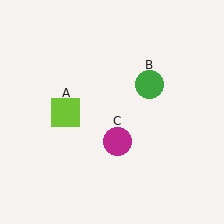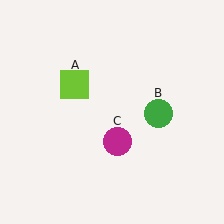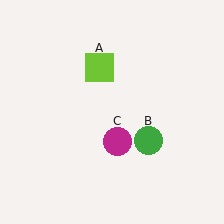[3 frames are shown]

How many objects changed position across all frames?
2 objects changed position: lime square (object A), green circle (object B).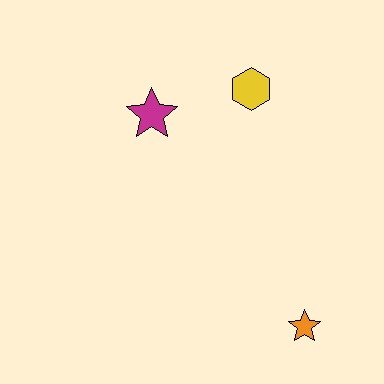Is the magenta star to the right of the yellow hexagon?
No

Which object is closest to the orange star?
The yellow hexagon is closest to the orange star.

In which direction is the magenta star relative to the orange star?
The magenta star is above the orange star.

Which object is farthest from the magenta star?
The orange star is farthest from the magenta star.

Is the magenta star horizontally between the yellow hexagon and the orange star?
No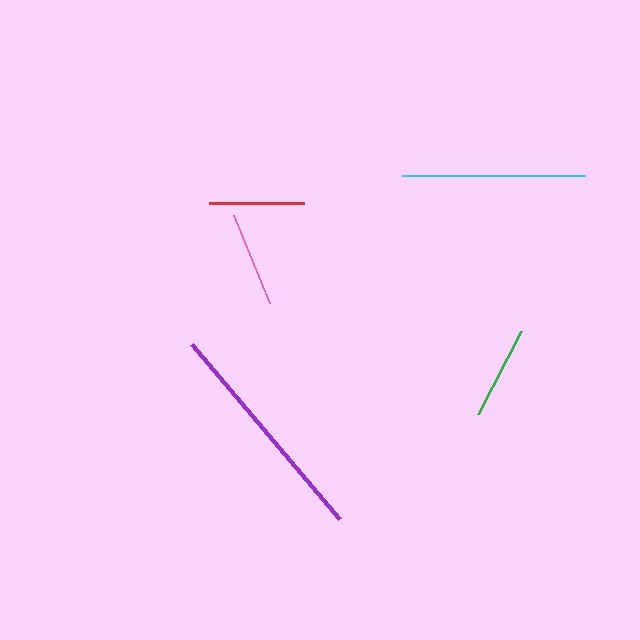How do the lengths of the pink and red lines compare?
The pink and red lines are approximately the same length.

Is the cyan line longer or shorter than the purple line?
The purple line is longer than the cyan line.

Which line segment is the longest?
The purple line is the longest at approximately 230 pixels.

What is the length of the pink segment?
The pink segment is approximately 96 pixels long.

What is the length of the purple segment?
The purple segment is approximately 230 pixels long.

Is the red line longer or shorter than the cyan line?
The cyan line is longer than the red line.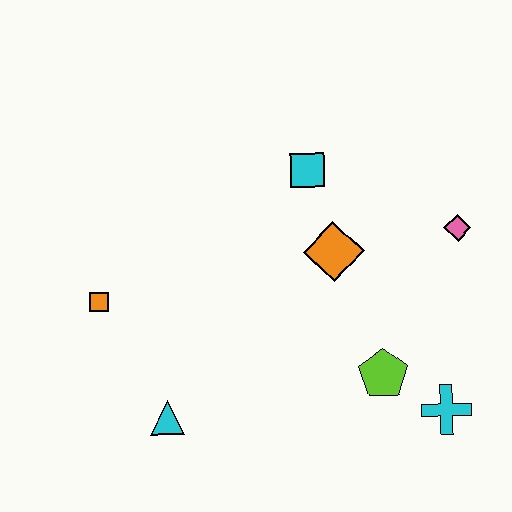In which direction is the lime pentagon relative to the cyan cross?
The lime pentagon is to the left of the cyan cross.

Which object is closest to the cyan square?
The orange diamond is closest to the cyan square.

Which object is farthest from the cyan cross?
The orange square is farthest from the cyan cross.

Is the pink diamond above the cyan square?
No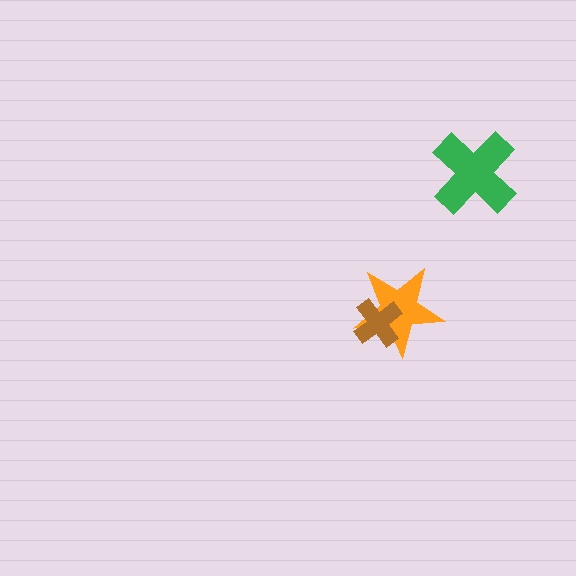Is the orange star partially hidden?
Yes, it is partially covered by another shape.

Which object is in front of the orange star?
The brown cross is in front of the orange star.